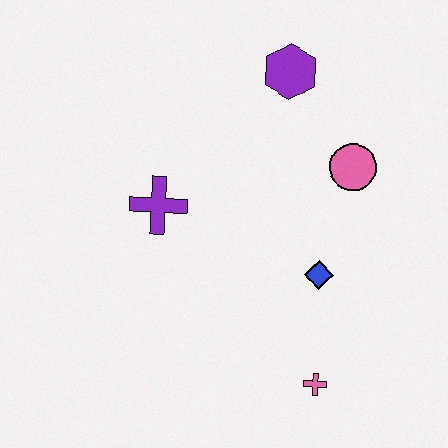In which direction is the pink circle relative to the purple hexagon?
The pink circle is below the purple hexagon.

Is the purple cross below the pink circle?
Yes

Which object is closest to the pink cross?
The blue diamond is closest to the pink cross.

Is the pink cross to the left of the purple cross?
No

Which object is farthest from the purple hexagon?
The pink cross is farthest from the purple hexagon.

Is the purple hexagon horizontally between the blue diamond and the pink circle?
No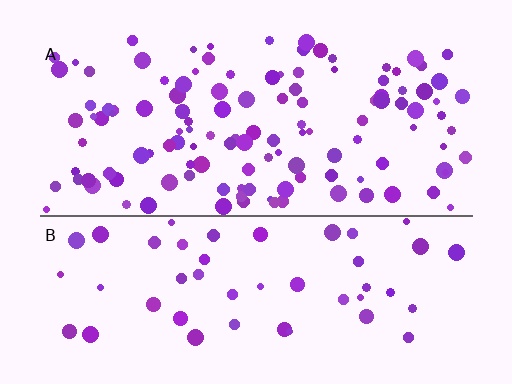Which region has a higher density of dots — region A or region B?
A (the top).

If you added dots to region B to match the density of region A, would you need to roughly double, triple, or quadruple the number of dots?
Approximately double.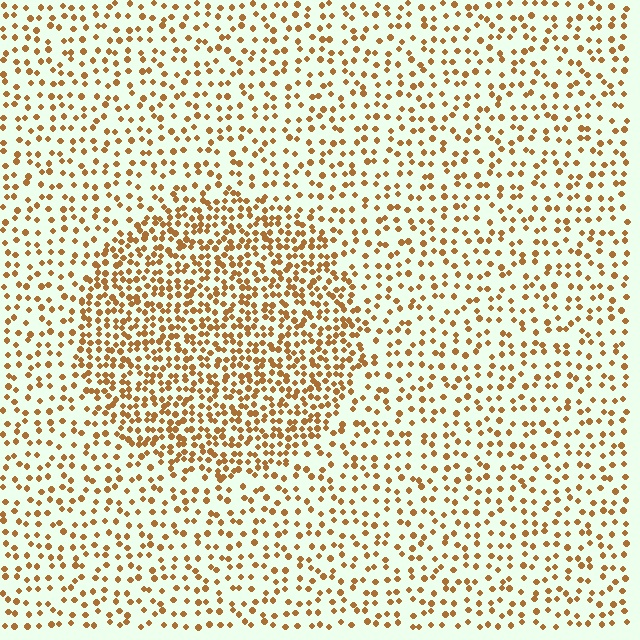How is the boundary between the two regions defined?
The boundary is defined by a change in element density (approximately 2.0x ratio). All elements are the same color, size, and shape.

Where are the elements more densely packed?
The elements are more densely packed inside the circle boundary.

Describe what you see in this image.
The image contains small brown elements arranged at two different densities. A circle-shaped region is visible where the elements are more densely packed than the surrounding area.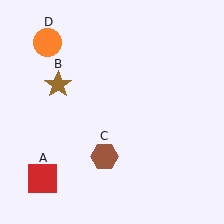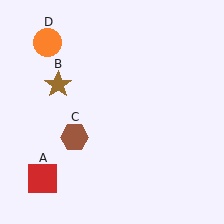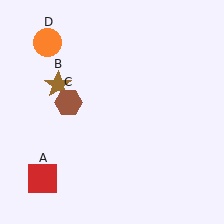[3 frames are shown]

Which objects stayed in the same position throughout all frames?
Red square (object A) and brown star (object B) and orange circle (object D) remained stationary.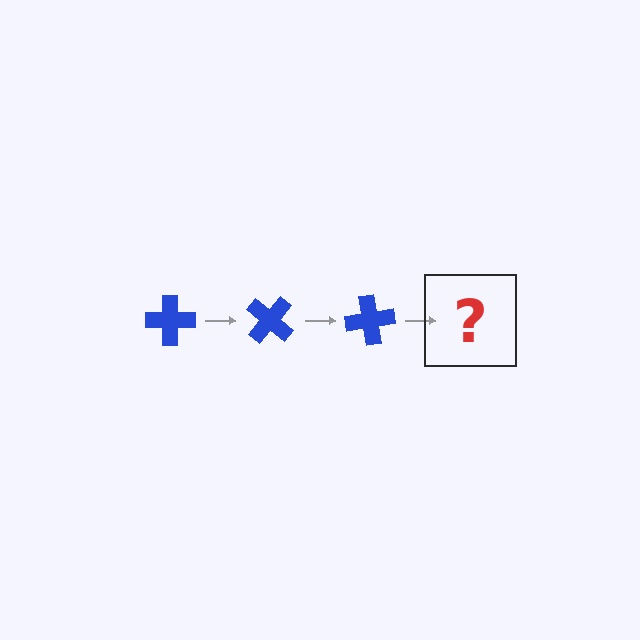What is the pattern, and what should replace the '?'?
The pattern is that the cross rotates 40 degrees each step. The '?' should be a blue cross rotated 120 degrees.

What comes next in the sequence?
The next element should be a blue cross rotated 120 degrees.